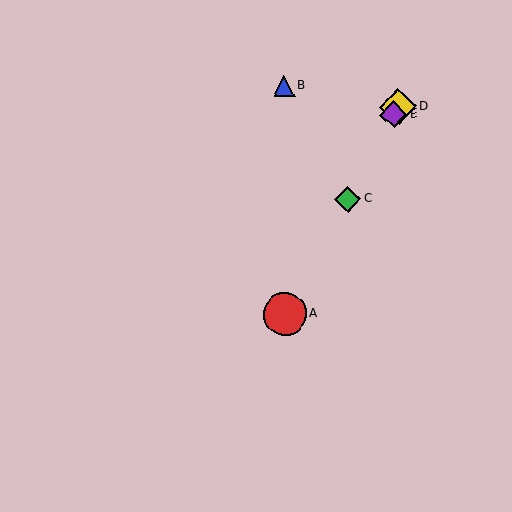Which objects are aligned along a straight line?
Objects A, C, D, E are aligned along a straight line.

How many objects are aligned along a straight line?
4 objects (A, C, D, E) are aligned along a straight line.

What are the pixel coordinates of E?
Object E is at (394, 115).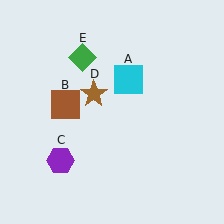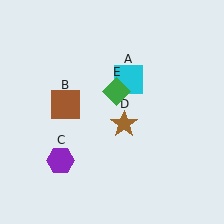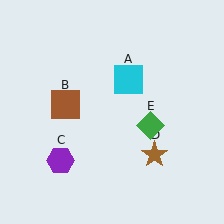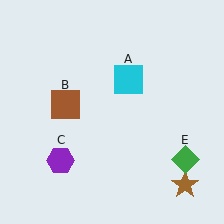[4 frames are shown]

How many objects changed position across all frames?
2 objects changed position: brown star (object D), green diamond (object E).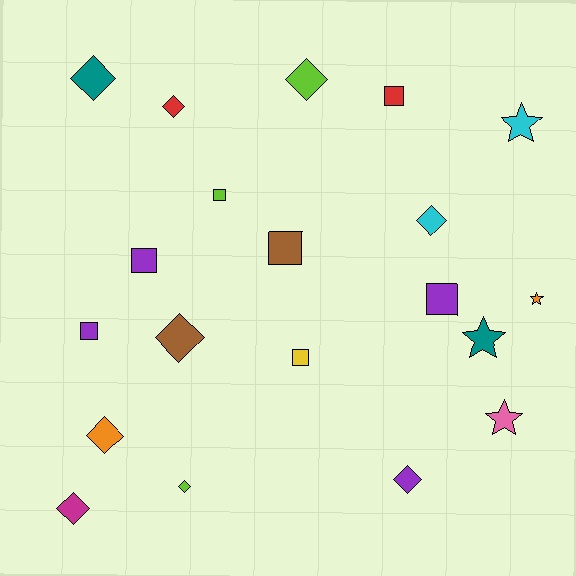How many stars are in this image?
There are 4 stars.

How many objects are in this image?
There are 20 objects.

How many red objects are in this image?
There are 2 red objects.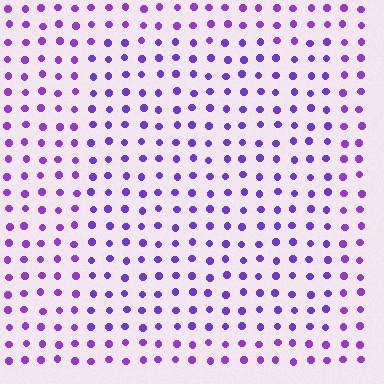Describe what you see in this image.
The image is filled with small purple elements in a uniform arrangement. A rectangle-shaped region is visible where the elements are tinted to a slightly different hue, forming a subtle color boundary.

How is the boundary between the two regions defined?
The boundary is defined purely by a slight shift in hue (about 18 degrees). Spacing, size, and orientation are identical on both sides.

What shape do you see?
I see a rectangle.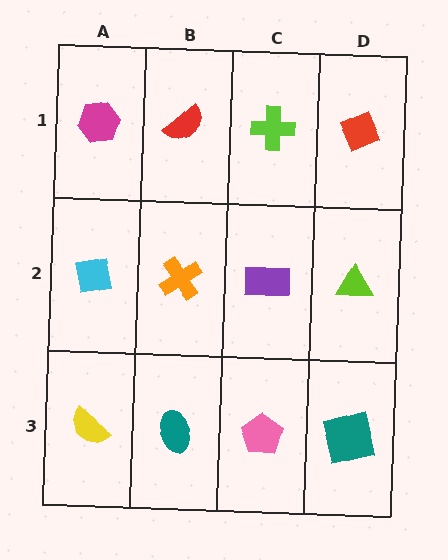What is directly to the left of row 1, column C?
A red semicircle.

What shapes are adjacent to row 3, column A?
A cyan square (row 2, column A), a teal ellipse (row 3, column B).